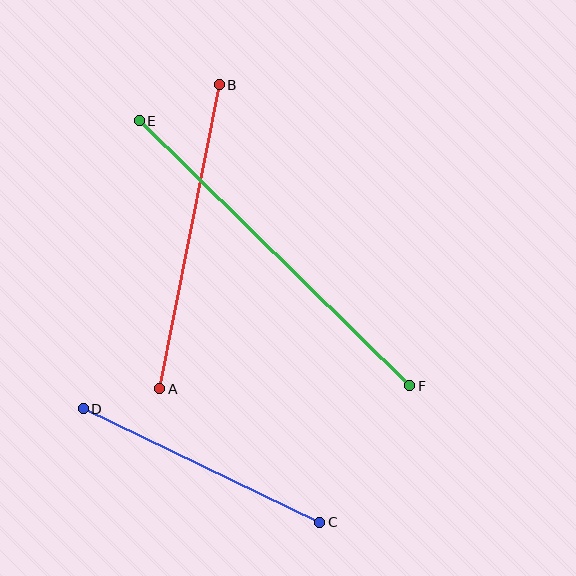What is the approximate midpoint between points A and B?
The midpoint is at approximately (189, 237) pixels.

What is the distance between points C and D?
The distance is approximately 262 pixels.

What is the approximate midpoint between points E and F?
The midpoint is at approximately (274, 253) pixels.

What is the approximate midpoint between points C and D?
The midpoint is at approximately (201, 465) pixels.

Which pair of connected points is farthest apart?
Points E and F are farthest apart.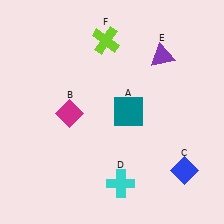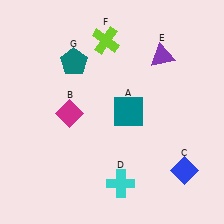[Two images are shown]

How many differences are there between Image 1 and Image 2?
There is 1 difference between the two images.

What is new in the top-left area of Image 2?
A teal pentagon (G) was added in the top-left area of Image 2.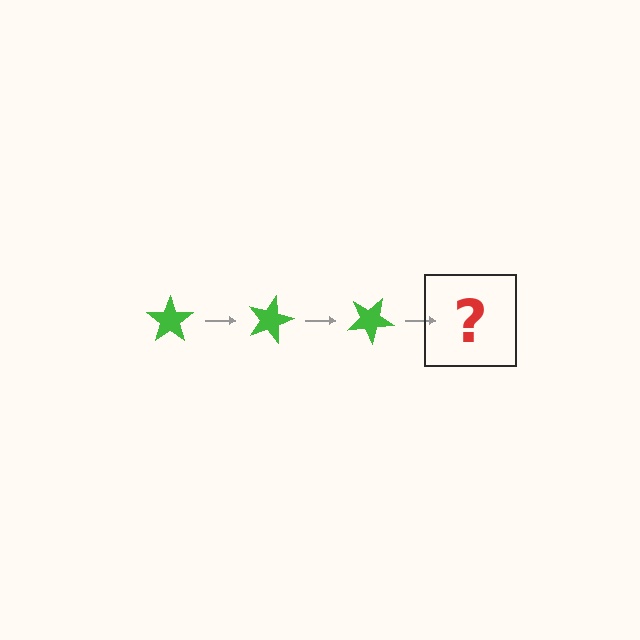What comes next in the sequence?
The next element should be a green star rotated 45 degrees.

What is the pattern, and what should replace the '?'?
The pattern is that the star rotates 15 degrees each step. The '?' should be a green star rotated 45 degrees.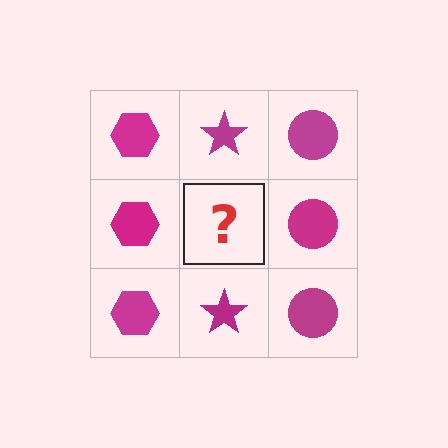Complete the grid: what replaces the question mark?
The question mark should be replaced with a magenta star.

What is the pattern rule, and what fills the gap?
The rule is that each column has a consistent shape. The gap should be filled with a magenta star.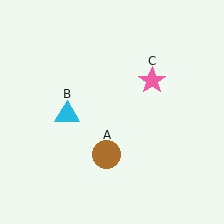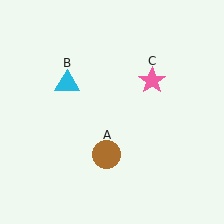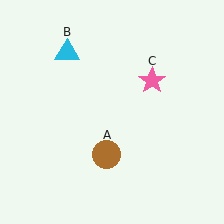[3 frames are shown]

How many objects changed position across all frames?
1 object changed position: cyan triangle (object B).